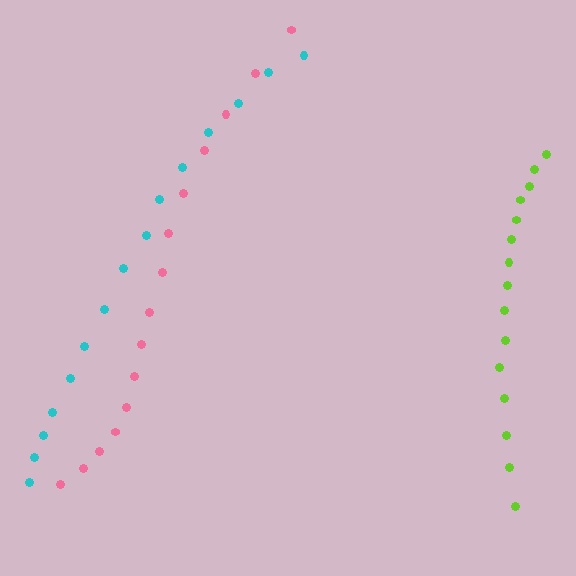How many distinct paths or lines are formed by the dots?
There are 3 distinct paths.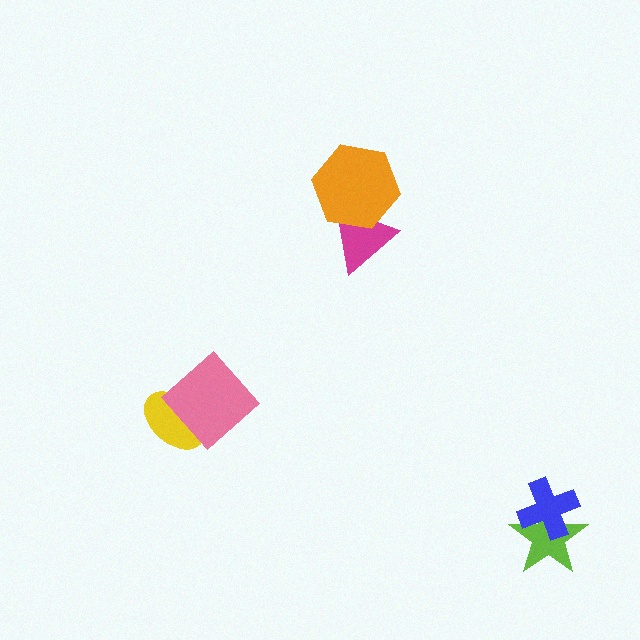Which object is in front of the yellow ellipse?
The pink diamond is in front of the yellow ellipse.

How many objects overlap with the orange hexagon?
1 object overlaps with the orange hexagon.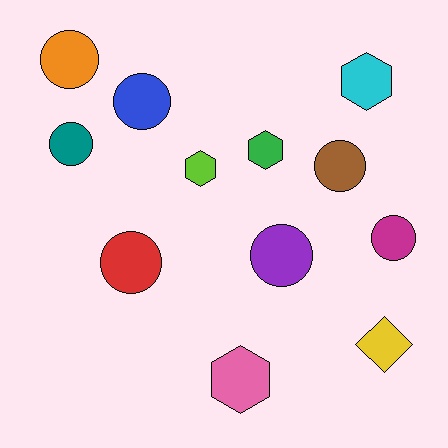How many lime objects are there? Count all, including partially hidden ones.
There is 1 lime object.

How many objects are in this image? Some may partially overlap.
There are 12 objects.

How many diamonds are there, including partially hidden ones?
There is 1 diamond.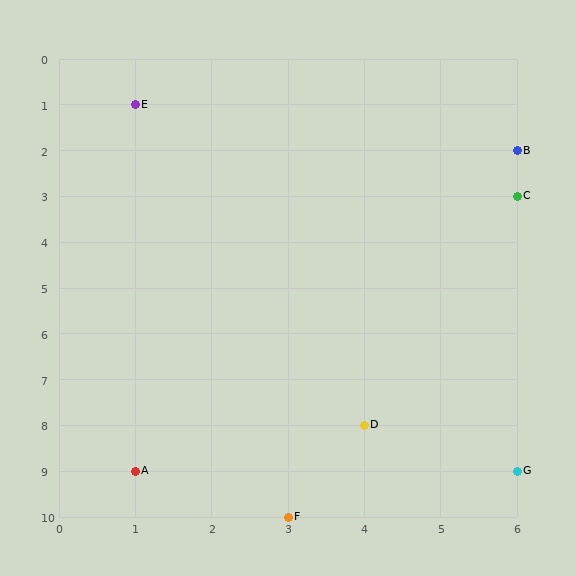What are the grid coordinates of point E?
Point E is at grid coordinates (1, 1).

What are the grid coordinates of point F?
Point F is at grid coordinates (3, 10).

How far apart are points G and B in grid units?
Points G and B are 7 rows apart.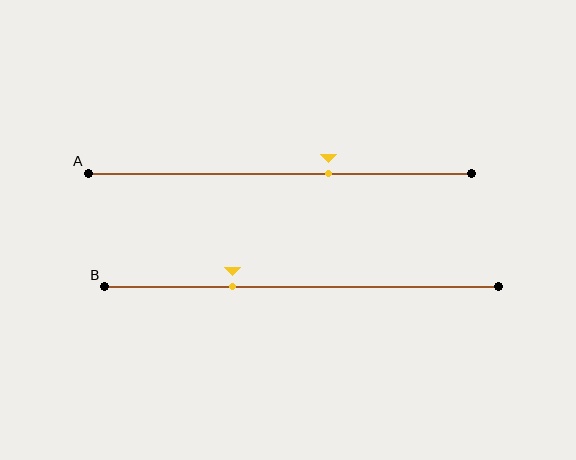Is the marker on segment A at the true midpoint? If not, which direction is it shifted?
No, the marker on segment A is shifted to the right by about 13% of the segment length.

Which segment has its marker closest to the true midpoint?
Segment A has its marker closest to the true midpoint.